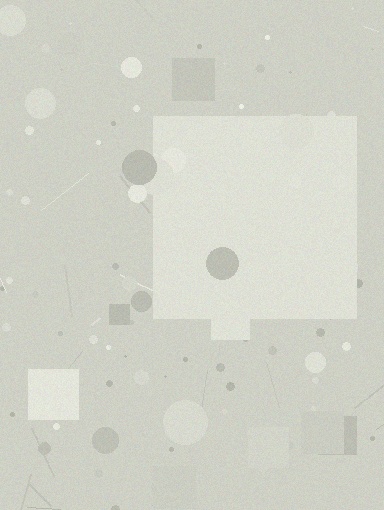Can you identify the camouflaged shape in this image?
The camouflaged shape is a square.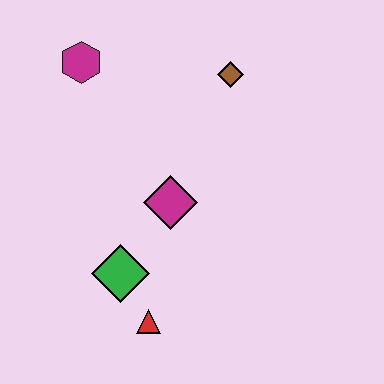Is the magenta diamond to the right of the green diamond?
Yes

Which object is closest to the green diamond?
The red triangle is closest to the green diamond.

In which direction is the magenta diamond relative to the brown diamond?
The magenta diamond is below the brown diamond.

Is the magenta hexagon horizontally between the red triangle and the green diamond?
No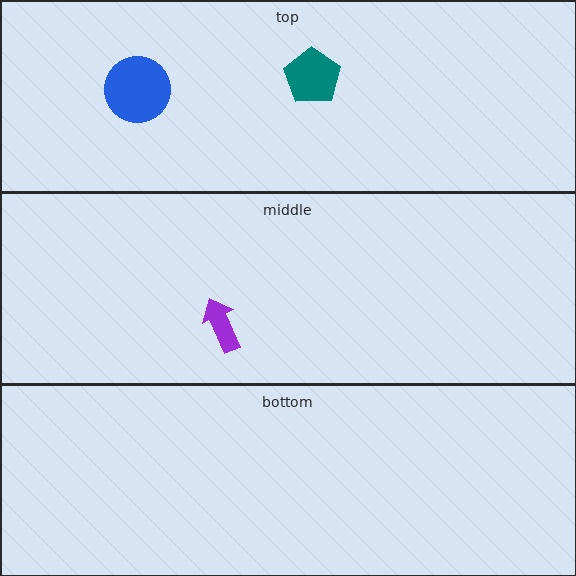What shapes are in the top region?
The teal pentagon, the blue circle.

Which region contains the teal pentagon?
The top region.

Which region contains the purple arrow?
The middle region.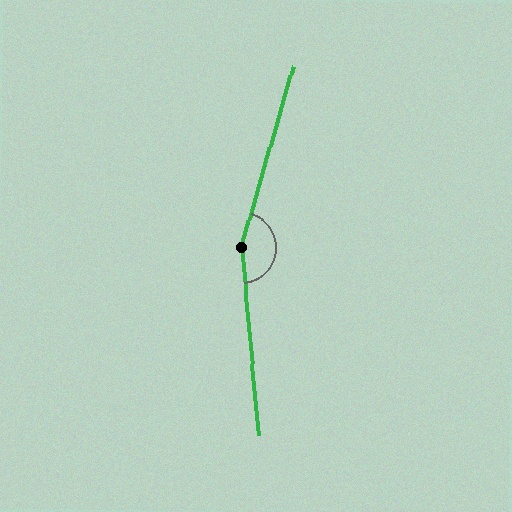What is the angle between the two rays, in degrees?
Approximately 159 degrees.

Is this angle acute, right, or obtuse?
It is obtuse.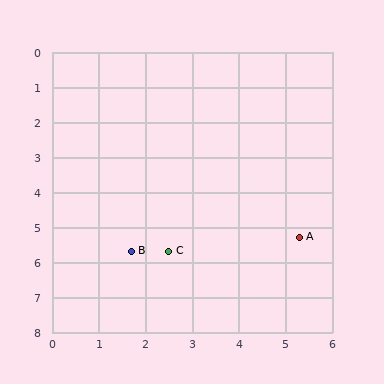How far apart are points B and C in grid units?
Points B and C are about 0.8 grid units apart.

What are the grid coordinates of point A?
Point A is at approximately (5.3, 5.3).